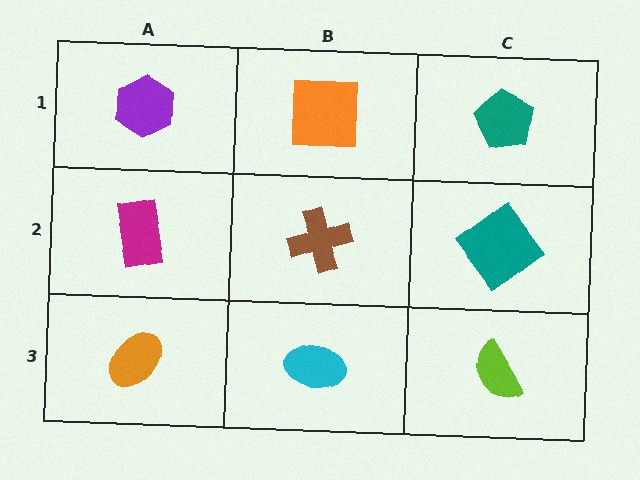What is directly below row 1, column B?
A brown cross.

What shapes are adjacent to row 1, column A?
A magenta rectangle (row 2, column A), an orange square (row 1, column B).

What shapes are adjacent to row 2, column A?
A purple hexagon (row 1, column A), an orange ellipse (row 3, column A), a brown cross (row 2, column B).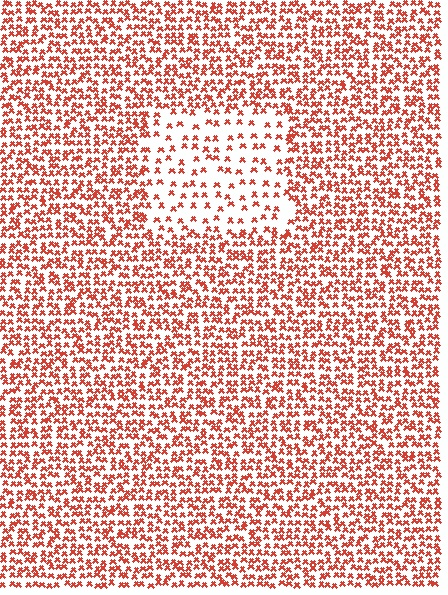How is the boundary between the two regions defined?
The boundary is defined by a change in element density (approximately 2.3x ratio). All elements are the same color, size, and shape.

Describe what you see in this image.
The image contains small red elements arranged at two different densities. A rectangle-shaped region is visible where the elements are less densely packed than the surrounding area.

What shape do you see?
I see a rectangle.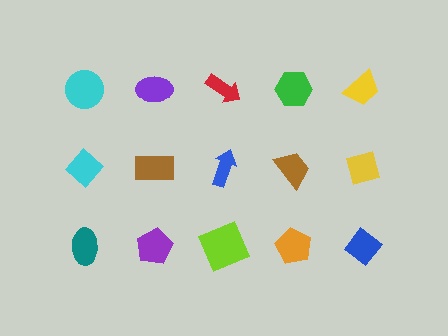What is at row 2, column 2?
A brown rectangle.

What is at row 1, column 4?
A green hexagon.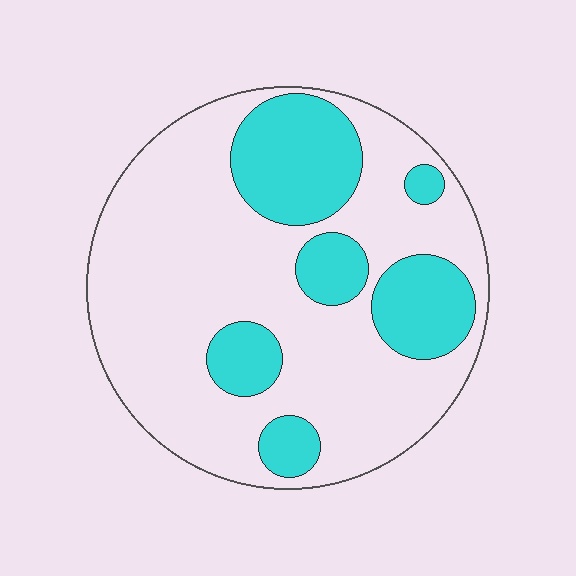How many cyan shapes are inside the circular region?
6.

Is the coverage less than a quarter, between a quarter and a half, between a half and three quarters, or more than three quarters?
Between a quarter and a half.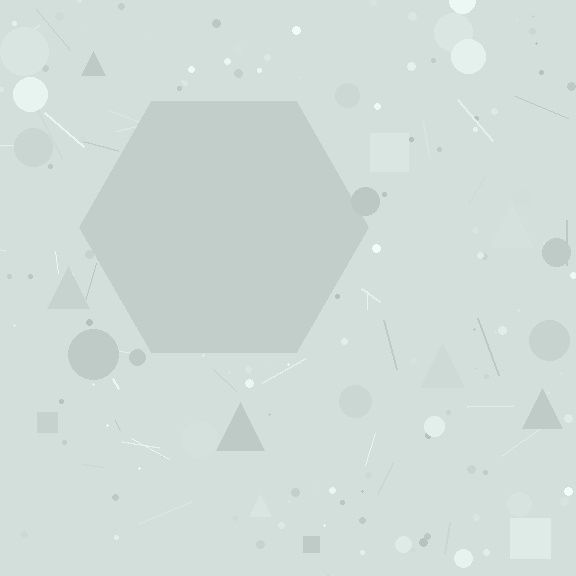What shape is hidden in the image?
A hexagon is hidden in the image.